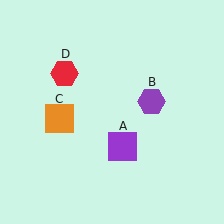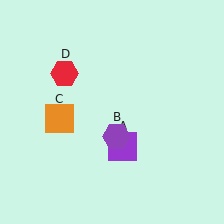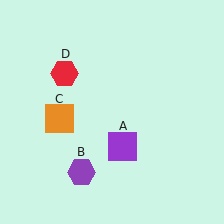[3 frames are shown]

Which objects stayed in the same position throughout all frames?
Purple square (object A) and orange square (object C) and red hexagon (object D) remained stationary.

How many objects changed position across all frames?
1 object changed position: purple hexagon (object B).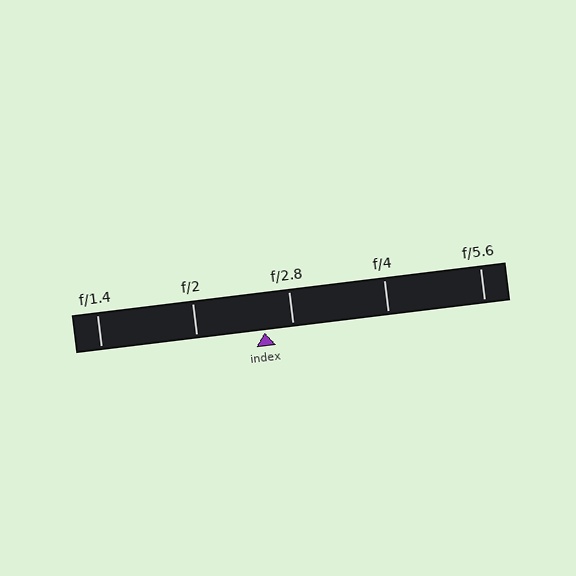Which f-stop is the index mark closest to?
The index mark is closest to f/2.8.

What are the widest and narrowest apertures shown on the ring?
The widest aperture shown is f/1.4 and the narrowest is f/5.6.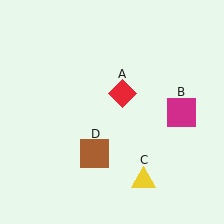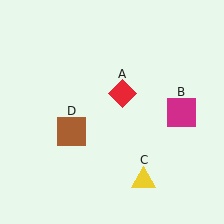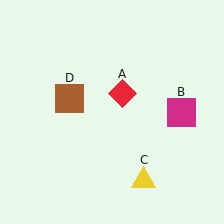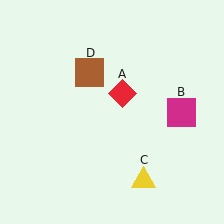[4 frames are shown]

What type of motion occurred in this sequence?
The brown square (object D) rotated clockwise around the center of the scene.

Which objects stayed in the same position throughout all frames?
Red diamond (object A) and magenta square (object B) and yellow triangle (object C) remained stationary.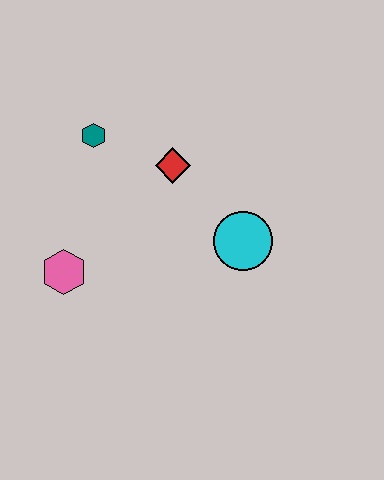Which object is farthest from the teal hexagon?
The cyan circle is farthest from the teal hexagon.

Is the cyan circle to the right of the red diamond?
Yes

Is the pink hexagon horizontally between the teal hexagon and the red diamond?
No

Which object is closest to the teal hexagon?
The red diamond is closest to the teal hexagon.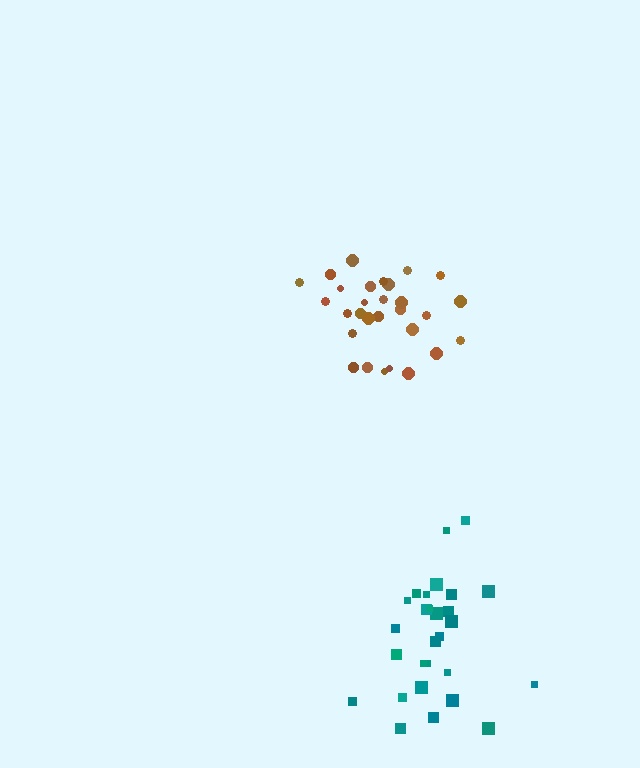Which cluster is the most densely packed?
Brown.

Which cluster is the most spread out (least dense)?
Teal.